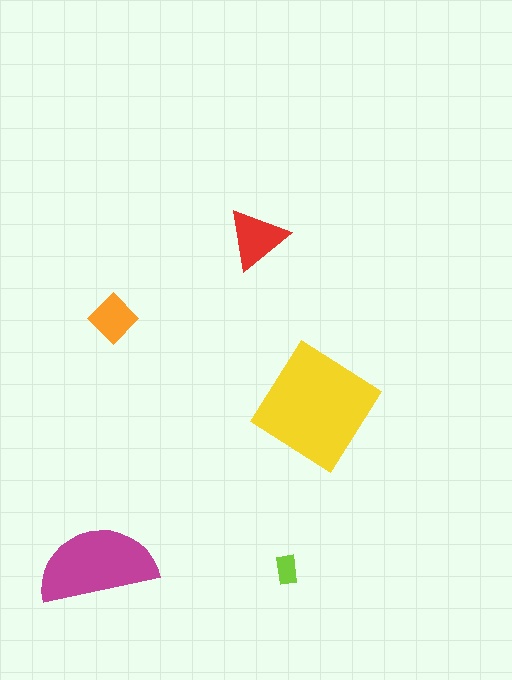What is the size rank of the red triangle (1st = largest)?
3rd.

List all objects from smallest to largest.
The lime rectangle, the orange diamond, the red triangle, the magenta semicircle, the yellow diamond.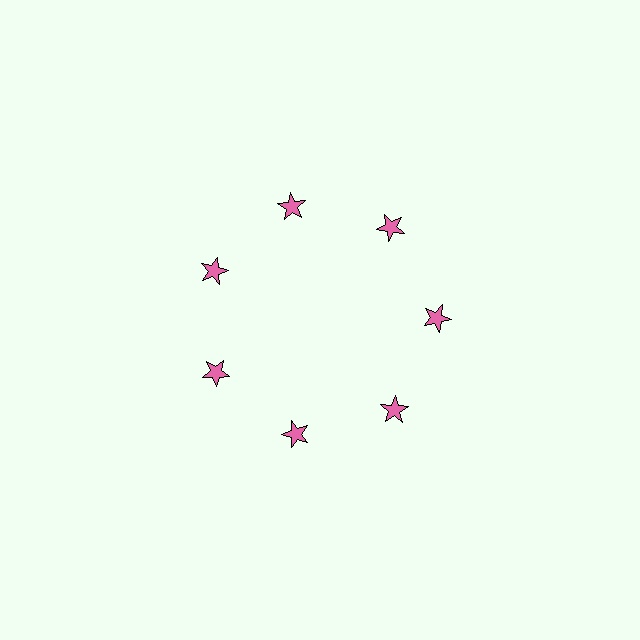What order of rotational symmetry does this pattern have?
This pattern has 7-fold rotational symmetry.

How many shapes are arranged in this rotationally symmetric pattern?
There are 7 shapes, arranged in 7 groups of 1.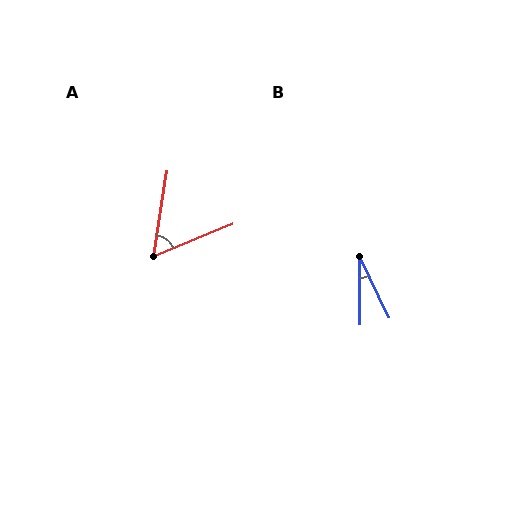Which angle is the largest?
A, at approximately 59 degrees.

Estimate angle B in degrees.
Approximately 24 degrees.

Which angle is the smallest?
B, at approximately 24 degrees.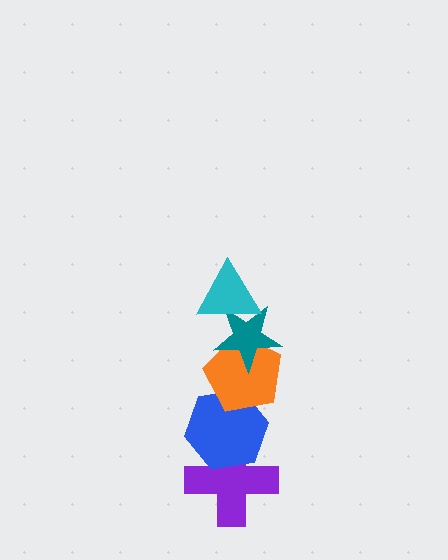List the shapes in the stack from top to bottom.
From top to bottom: the cyan triangle, the teal star, the orange pentagon, the blue hexagon, the purple cross.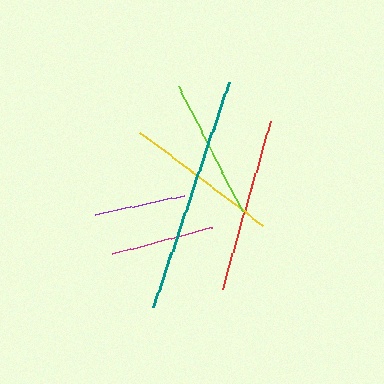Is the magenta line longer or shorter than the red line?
The red line is longer than the magenta line.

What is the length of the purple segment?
The purple segment is approximately 91 pixels long.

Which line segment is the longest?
The teal line is the longest at approximately 238 pixels.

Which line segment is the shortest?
The purple line is the shortest at approximately 91 pixels.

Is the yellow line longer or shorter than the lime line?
The yellow line is longer than the lime line.